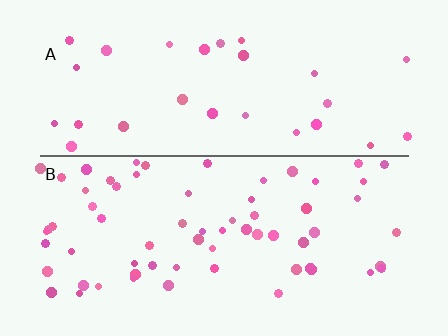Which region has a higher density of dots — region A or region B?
B (the bottom).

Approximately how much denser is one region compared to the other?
Approximately 2.2× — region B over region A.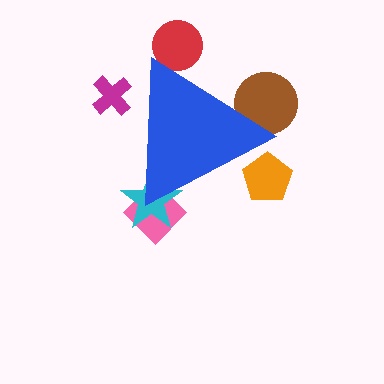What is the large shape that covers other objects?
A blue triangle.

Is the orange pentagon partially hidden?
Yes, the orange pentagon is partially hidden behind the blue triangle.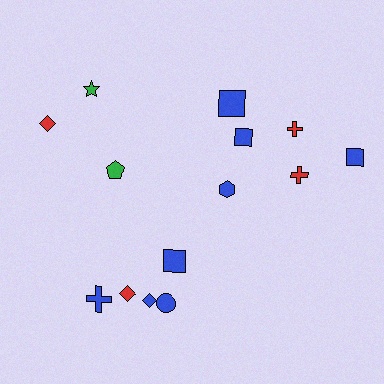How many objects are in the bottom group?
There are 5 objects.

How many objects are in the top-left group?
There are 3 objects.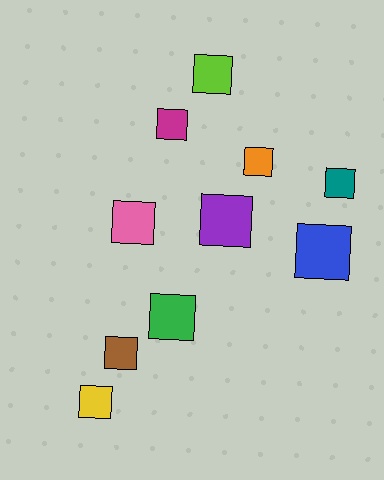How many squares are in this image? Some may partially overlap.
There are 10 squares.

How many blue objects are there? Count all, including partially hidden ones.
There is 1 blue object.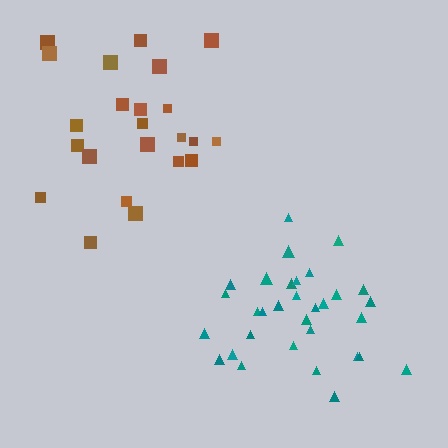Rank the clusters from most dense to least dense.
teal, brown.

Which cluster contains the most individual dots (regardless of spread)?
Teal (32).